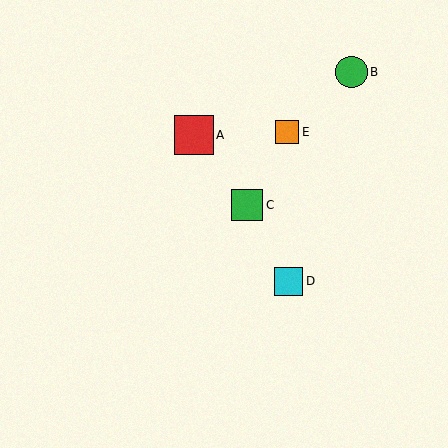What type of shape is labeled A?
Shape A is a red square.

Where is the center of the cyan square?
The center of the cyan square is at (289, 281).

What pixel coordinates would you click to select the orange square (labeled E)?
Click at (287, 132) to select the orange square E.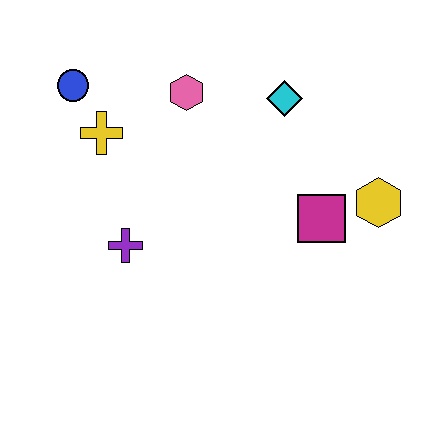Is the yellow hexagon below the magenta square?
No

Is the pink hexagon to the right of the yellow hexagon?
No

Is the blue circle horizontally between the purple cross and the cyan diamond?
No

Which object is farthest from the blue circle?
The yellow hexagon is farthest from the blue circle.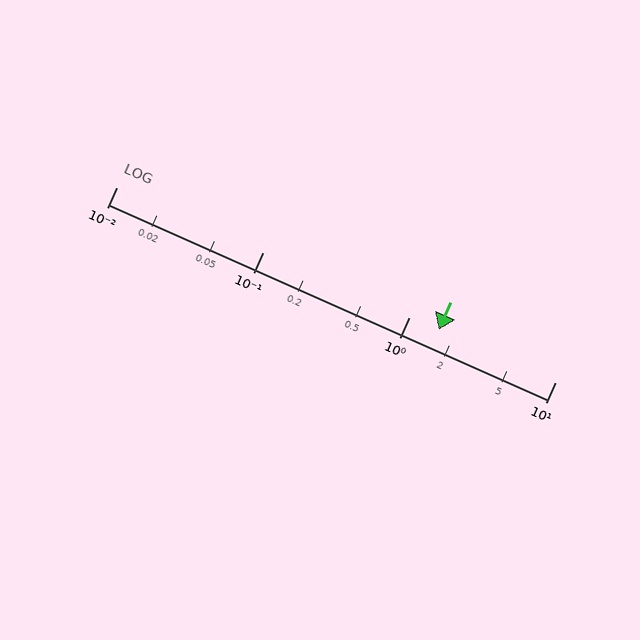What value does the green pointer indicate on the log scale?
The pointer indicates approximately 1.6.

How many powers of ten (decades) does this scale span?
The scale spans 3 decades, from 0.01 to 10.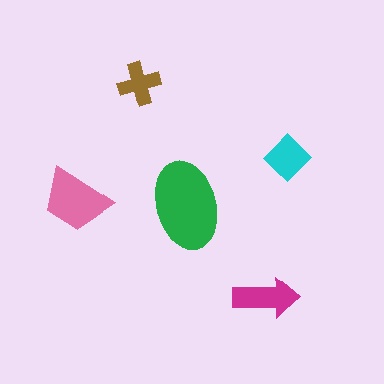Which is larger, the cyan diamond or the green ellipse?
The green ellipse.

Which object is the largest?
The green ellipse.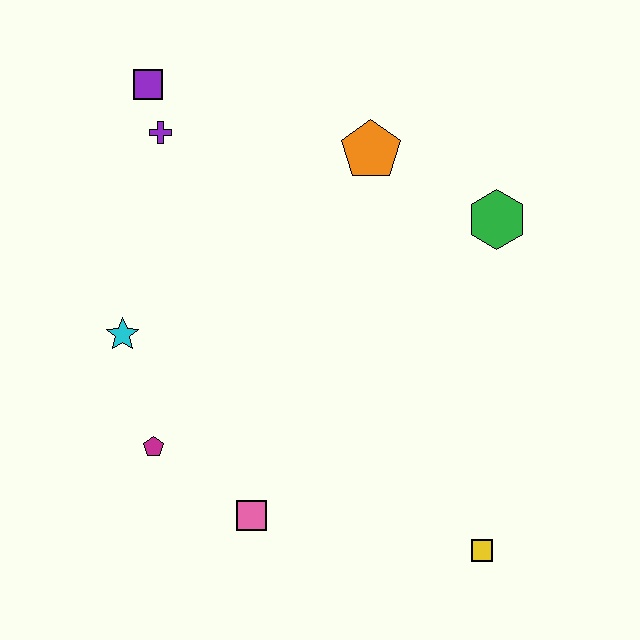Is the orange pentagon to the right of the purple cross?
Yes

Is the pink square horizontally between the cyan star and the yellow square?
Yes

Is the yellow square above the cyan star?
No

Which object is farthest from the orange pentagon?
The yellow square is farthest from the orange pentagon.